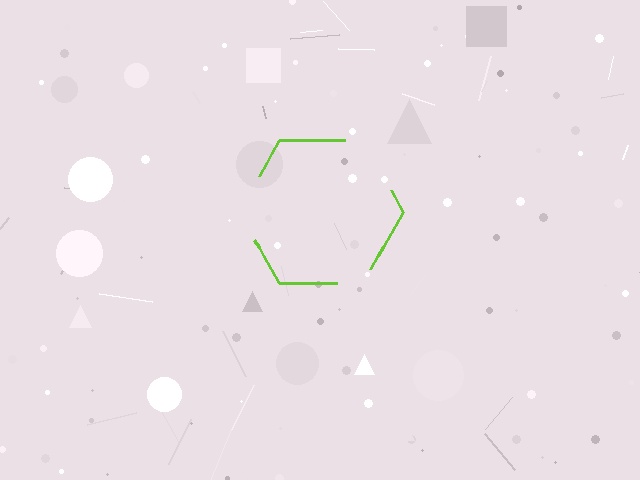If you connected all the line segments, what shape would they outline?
They would outline a hexagon.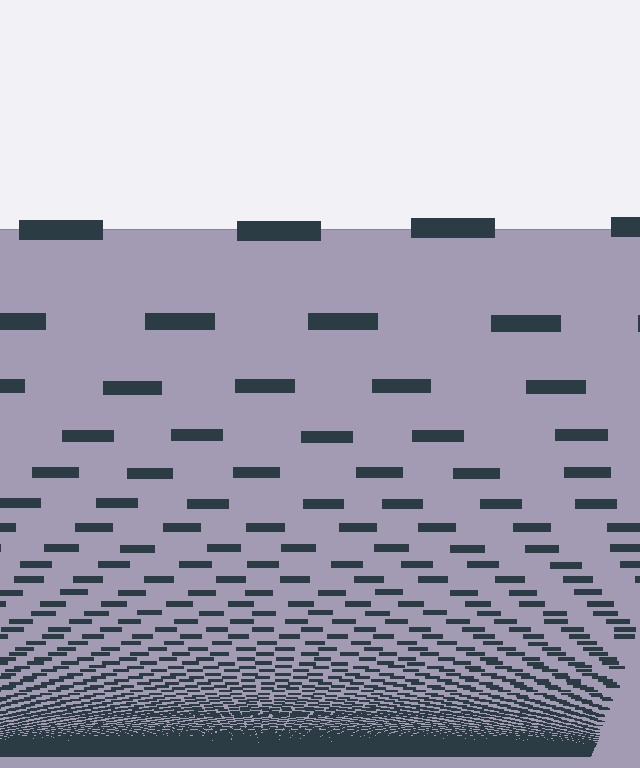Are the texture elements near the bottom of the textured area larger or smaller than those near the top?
Smaller. The gradient is inverted — elements near the bottom are smaller and denser.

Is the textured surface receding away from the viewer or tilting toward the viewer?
The surface appears to tilt toward the viewer. Texture elements get larger and sparser toward the top.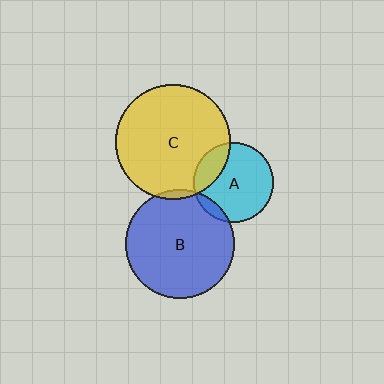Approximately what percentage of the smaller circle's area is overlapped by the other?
Approximately 10%.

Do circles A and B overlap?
Yes.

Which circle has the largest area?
Circle C (yellow).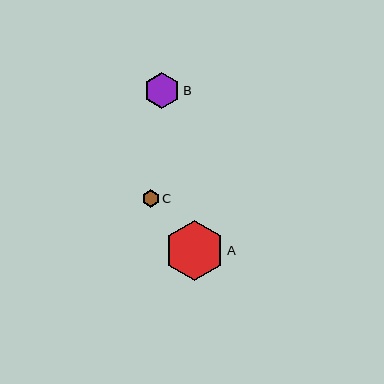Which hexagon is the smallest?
Hexagon C is the smallest with a size of approximately 17 pixels.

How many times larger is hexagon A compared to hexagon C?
Hexagon A is approximately 3.5 times the size of hexagon C.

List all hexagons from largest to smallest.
From largest to smallest: A, B, C.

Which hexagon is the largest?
Hexagon A is the largest with a size of approximately 60 pixels.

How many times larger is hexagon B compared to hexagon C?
Hexagon B is approximately 2.1 times the size of hexagon C.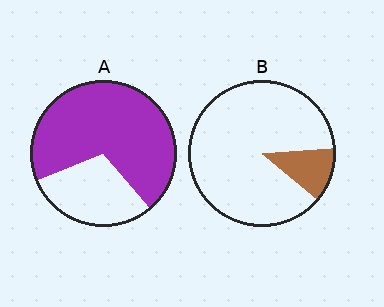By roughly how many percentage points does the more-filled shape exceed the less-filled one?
By roughly 60 percentage points (A over B).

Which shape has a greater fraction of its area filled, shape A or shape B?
Shape A.